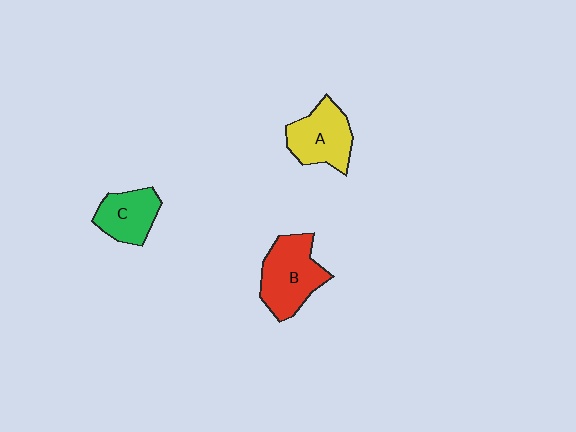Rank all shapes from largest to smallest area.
From largest to smallest: B (red), A (yellow), C (green).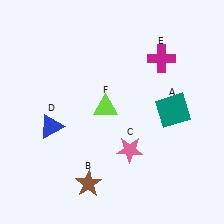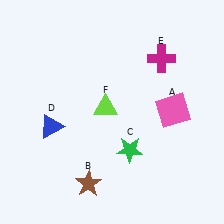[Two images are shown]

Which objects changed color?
A changed from teal to pink. C changed from pink to green.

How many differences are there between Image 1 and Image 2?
There are 2 differences between the two images.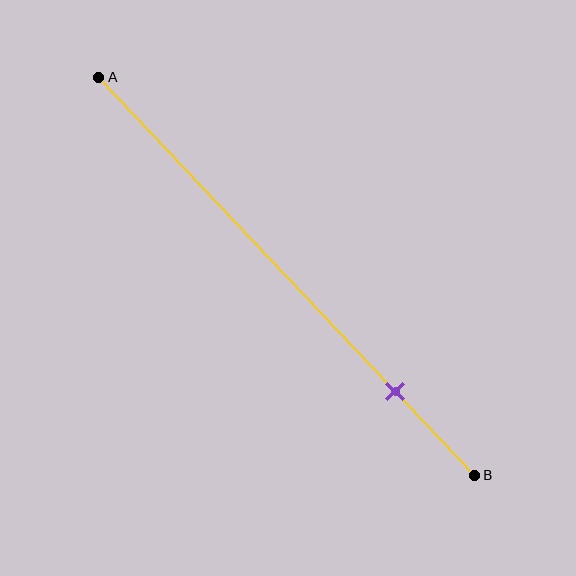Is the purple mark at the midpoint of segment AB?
No, the mark is at about 80% from A, not at the 50% midpoint.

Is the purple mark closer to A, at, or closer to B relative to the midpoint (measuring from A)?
The purple mark is closer to point B than the midpoint of segment AB.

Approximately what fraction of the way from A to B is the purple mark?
The purple mark is approximately 80% of the way from A to B.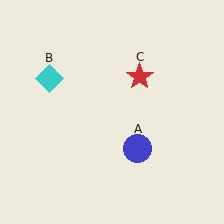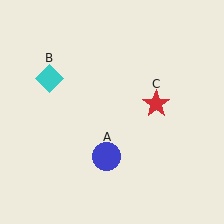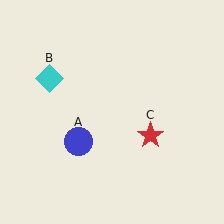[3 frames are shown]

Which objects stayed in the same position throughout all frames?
Cyan diamond (object B) remained stationary.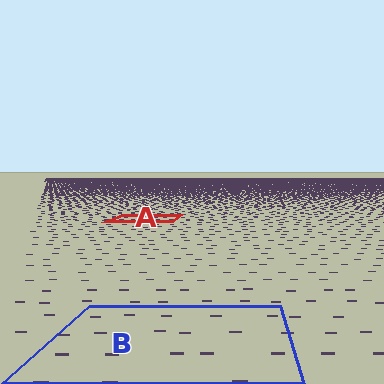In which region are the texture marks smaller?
The texture marks are smaller in region A, because it is farther away.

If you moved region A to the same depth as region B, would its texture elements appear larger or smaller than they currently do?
They would appear larger. At a closer depth, the same texture elements are projected at a bigger on-screen size.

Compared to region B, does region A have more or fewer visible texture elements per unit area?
Region A has more texture elements per unit area — they are packed more densely because it is farther away.